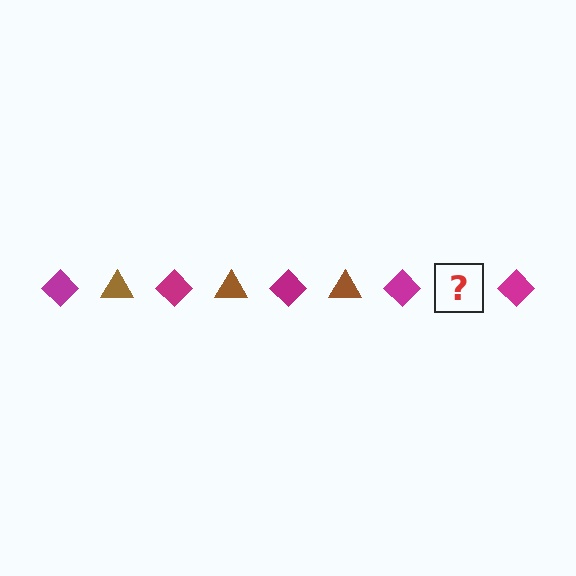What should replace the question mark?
The question mark should be replaced with a brown triangle.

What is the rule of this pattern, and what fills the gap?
The rule is that the pattern alternates between magenta diamond and brown triangle. The gap should be filled with a brown triangle.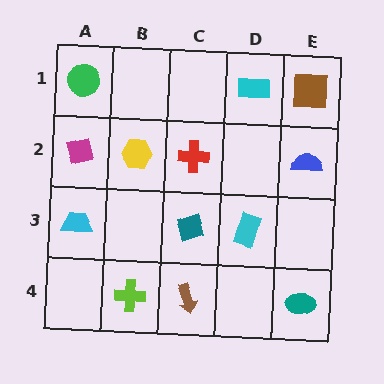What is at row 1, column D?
A cyan rectangle.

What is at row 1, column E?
A brown square.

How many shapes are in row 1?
3 shapes.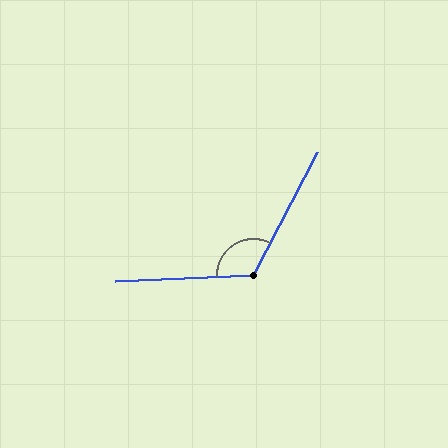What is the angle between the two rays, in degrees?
Approximately 120 degrees.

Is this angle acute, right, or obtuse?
It is obtuse.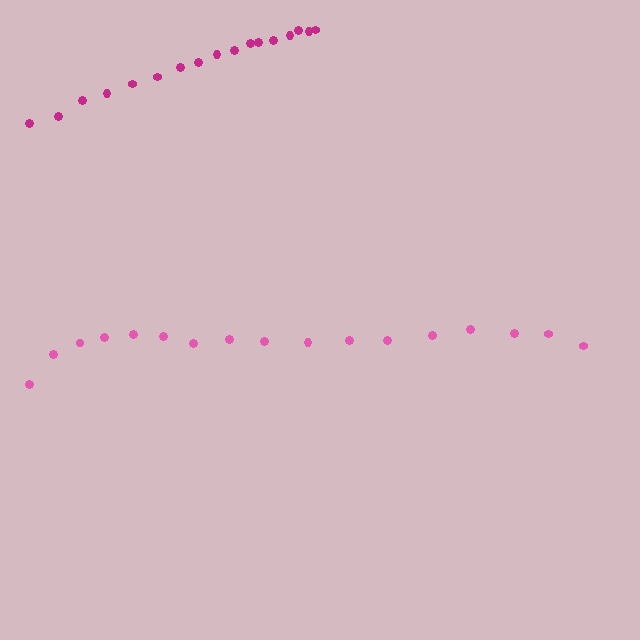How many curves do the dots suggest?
There are 2 distinct paths.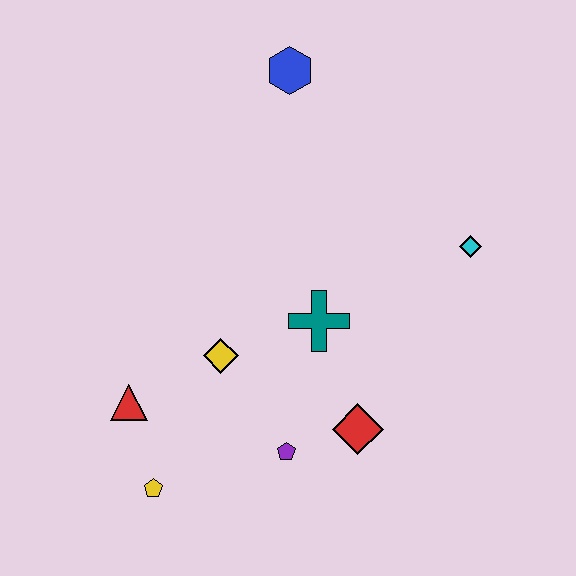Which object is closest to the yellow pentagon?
The red triangle is closest to the yellow pentagon.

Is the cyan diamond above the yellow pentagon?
Yes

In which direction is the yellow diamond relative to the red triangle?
The yellow diamond is to the right of the red triangle.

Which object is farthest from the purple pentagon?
The blue hexagon is farthest from the purple pentagon.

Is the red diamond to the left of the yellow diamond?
No